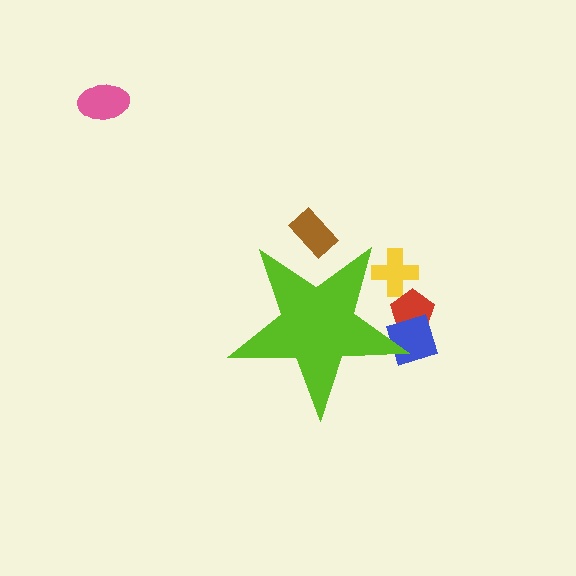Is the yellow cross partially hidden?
Yes, the yellow cross is partially hidden behind the lime star.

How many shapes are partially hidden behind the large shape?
4 shapes are partially hidden.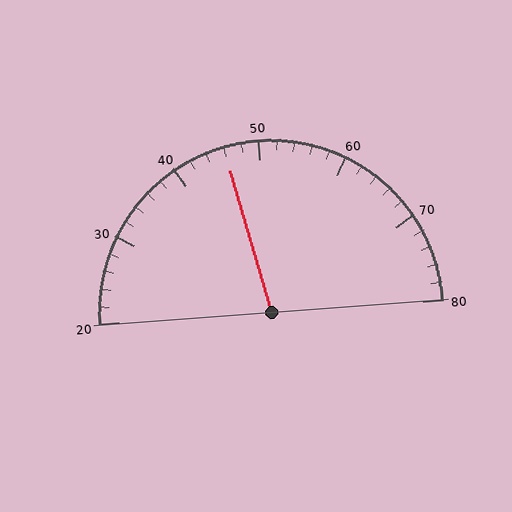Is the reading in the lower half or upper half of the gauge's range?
The reading is in the lower half of the range (20 to 80).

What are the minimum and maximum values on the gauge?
The gauge ranges from 20 to 80.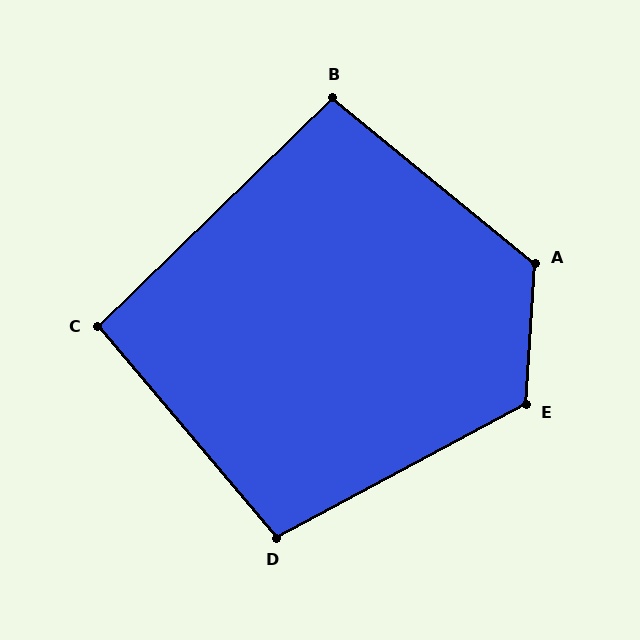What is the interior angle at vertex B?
Approximately 97 degrees (obtuse).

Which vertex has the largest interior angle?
A, at approximately 126 degrees.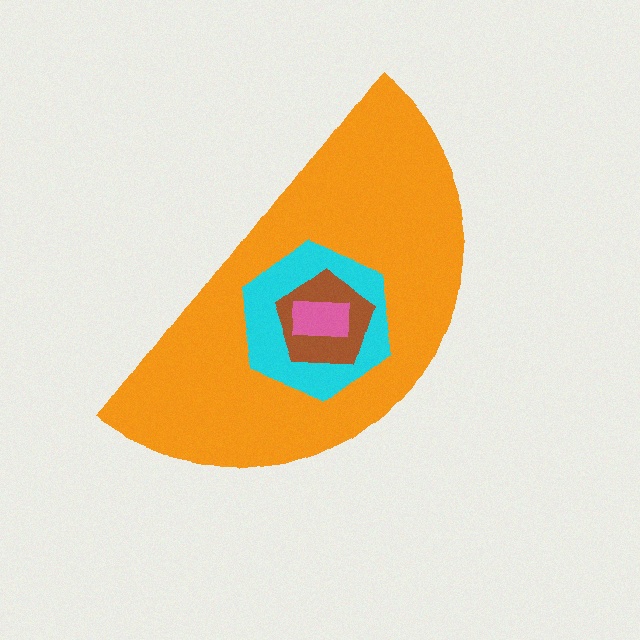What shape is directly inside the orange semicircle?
The cyan hexagon.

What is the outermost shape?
The orange semicircle.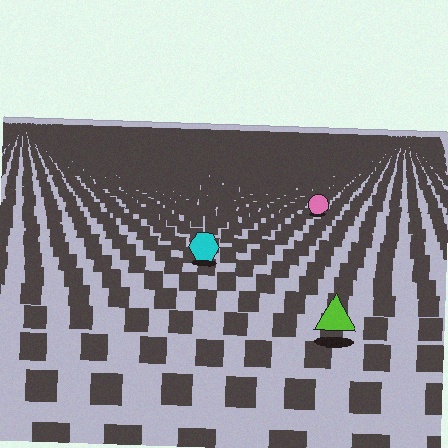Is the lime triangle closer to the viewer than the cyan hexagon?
Yes. The lime triangle is closer — you can tell from the texture gradient: the ground texture is coarser near it.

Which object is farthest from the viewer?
The pink circle is farthest from the viewer. It appears smaller and the ground texture around it is denser.